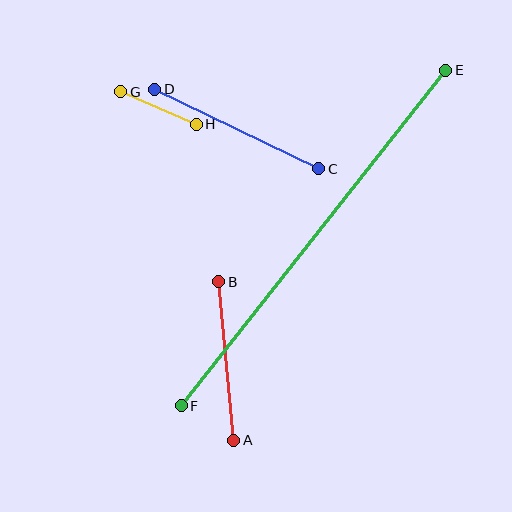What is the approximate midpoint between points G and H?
The midpoint is at approximately (158, 108) pixels.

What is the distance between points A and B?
The distance is approximately 159 pixels.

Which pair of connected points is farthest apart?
Points E and F are farthest apart.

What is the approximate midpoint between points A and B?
The midpoint is at approximately (226, 361) pixels.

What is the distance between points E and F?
The distance is approximately 427 pixels.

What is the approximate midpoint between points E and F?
The midpoint is at approximately (313, 238) pixels.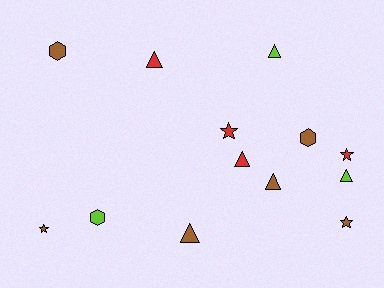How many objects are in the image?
There are 13 objects.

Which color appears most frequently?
Brown, with 6 objects.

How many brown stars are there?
There are 2 brown stars.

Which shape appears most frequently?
Triangle, with 6 objects.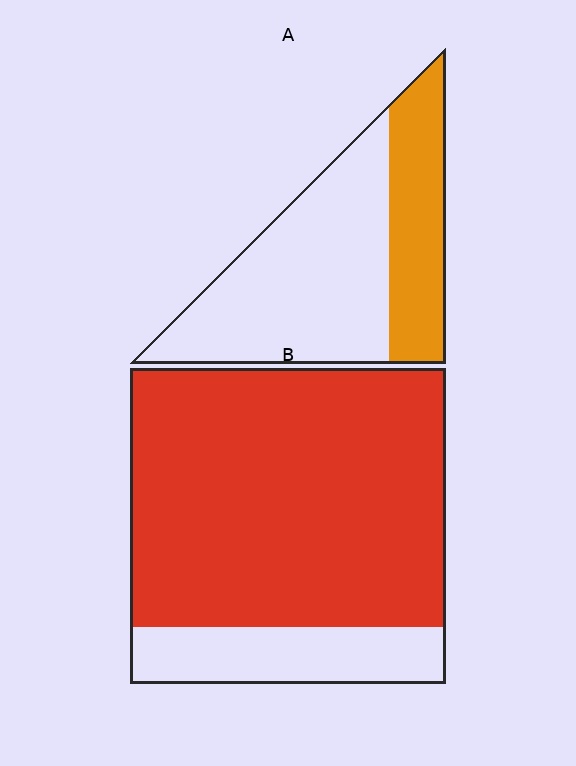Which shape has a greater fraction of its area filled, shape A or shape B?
Shape B.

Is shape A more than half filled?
No.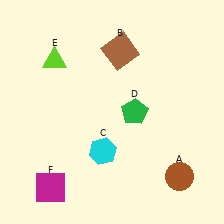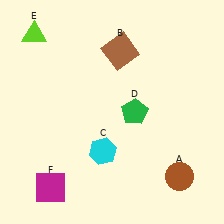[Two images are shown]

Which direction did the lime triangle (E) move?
The lime triangle (E) moved up.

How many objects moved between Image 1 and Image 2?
1 object moved between the two images.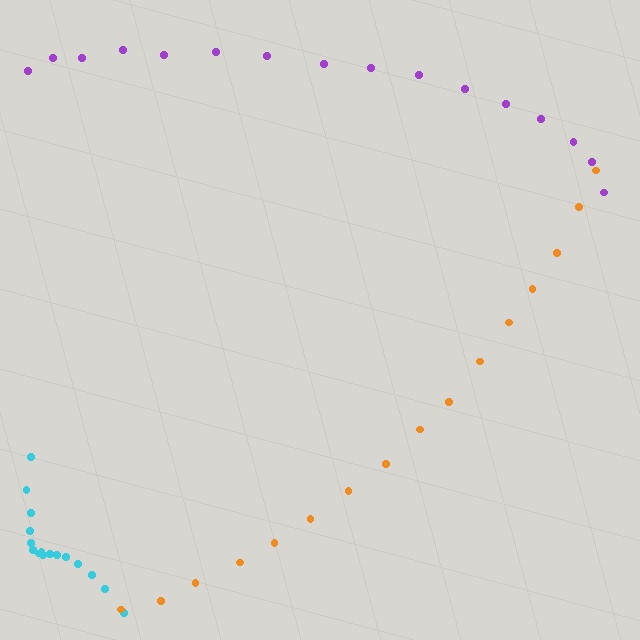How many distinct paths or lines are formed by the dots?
There are 3 distinct paths.